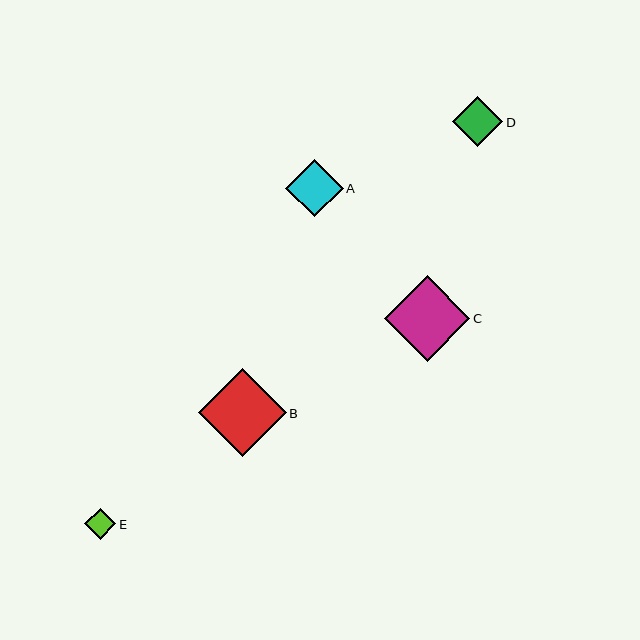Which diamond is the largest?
Diamond B is the largest with a size of approximately 88 pixels.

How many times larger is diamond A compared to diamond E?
Diamond A is approximately 1.9 times the size of diamond E.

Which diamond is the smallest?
Diamond E is the smallest with a size of approximately 31 pixels.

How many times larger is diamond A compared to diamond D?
Diamond A is approximately 1.2 times the size of diamond D.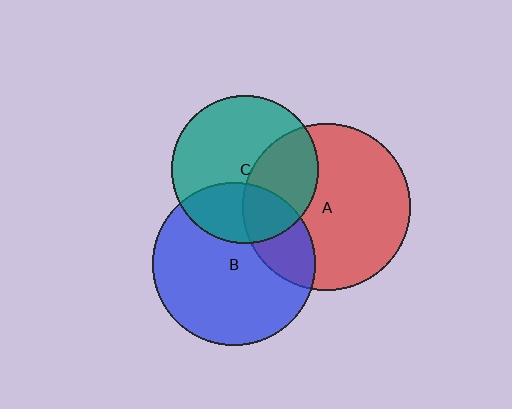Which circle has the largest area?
Circle A (red).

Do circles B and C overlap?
Yes.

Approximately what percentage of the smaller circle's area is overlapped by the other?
Approximately 30%.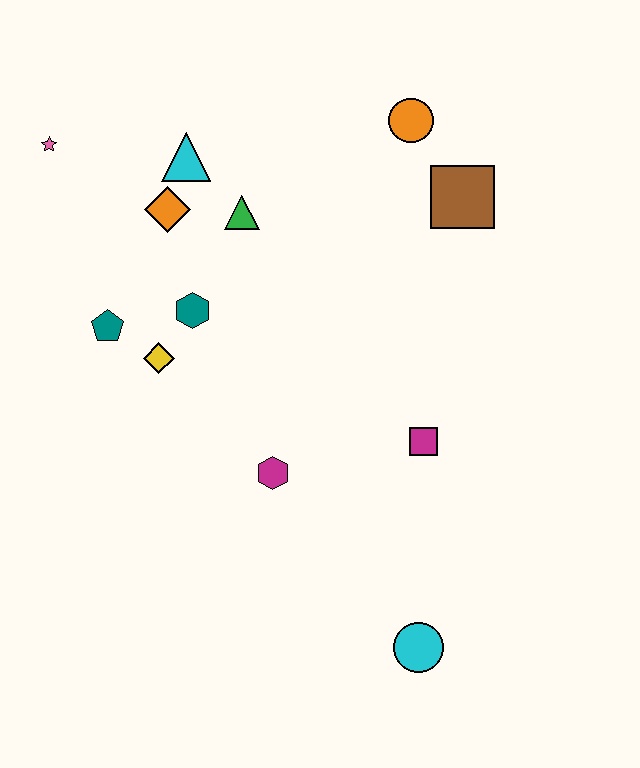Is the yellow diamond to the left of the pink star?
No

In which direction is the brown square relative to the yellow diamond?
The brown square is to the right of the yellow diamond.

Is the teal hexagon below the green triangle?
Yes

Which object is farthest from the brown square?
The cyan circle is farthest from the brown square.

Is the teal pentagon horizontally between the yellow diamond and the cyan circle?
No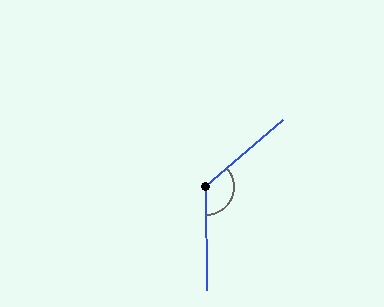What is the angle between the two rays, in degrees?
Approximately 130 degrees.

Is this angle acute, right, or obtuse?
It is obtuse.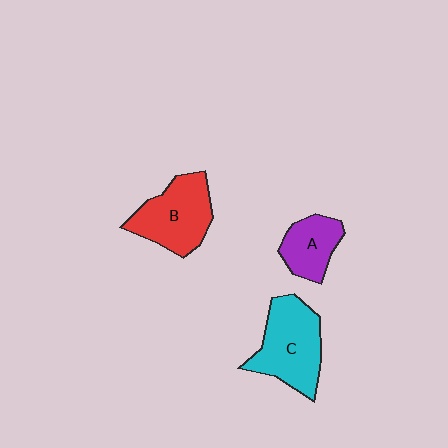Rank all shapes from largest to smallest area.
From largest to smallest: C (cyan), B (red), A (purple).